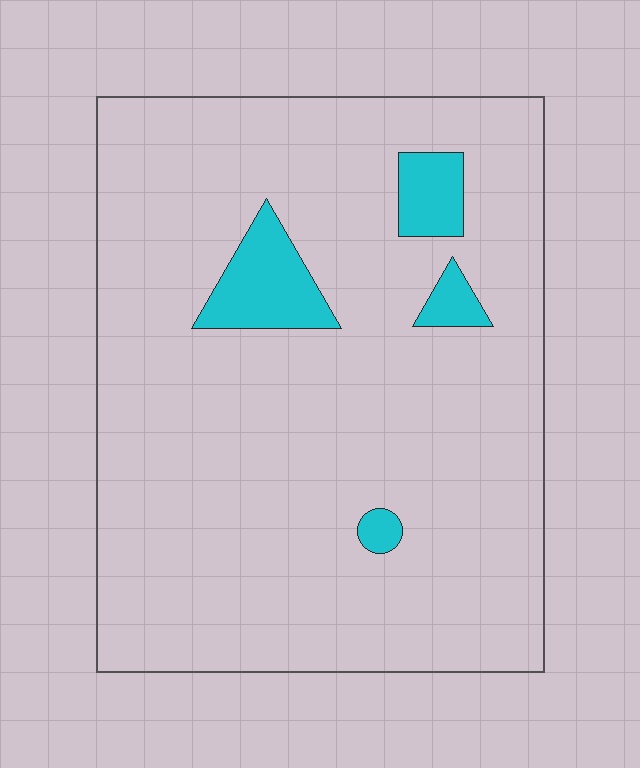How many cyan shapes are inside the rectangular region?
4.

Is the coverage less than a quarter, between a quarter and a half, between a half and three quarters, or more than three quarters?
Less than a quarter.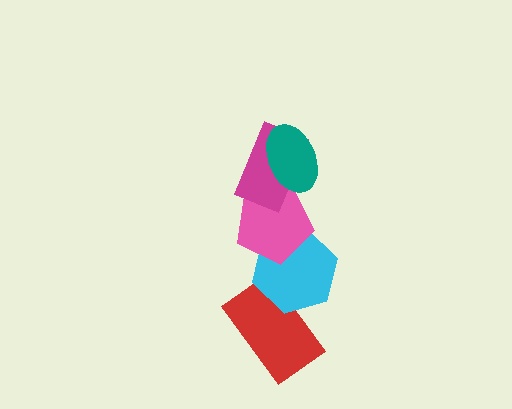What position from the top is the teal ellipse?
The teal ellipse is 1st from the top.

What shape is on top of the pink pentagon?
The magenta rectangle is on top of the pink pentagon.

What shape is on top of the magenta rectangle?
The teal ellipse is on top of the magenta rectangle.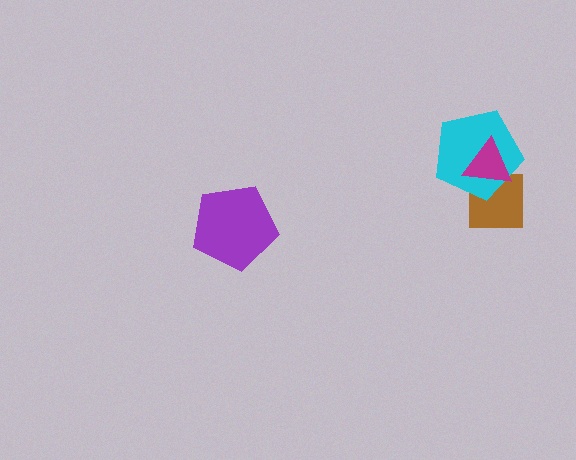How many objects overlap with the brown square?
2 objects overlap with the brown square.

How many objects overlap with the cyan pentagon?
2 objects overlap with the cyan pentagon.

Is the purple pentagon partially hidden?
No, no other shape covers it.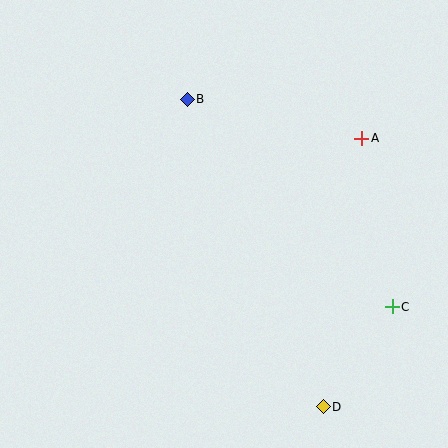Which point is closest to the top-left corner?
Point B is closest to the top-left corner.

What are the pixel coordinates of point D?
Point D is at (323, 407).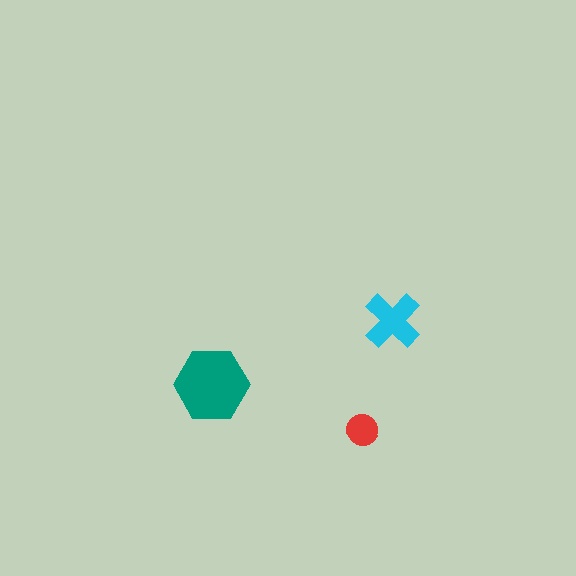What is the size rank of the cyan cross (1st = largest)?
2nd.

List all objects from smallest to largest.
The red circle, the cyan cross, the teal hexagon.